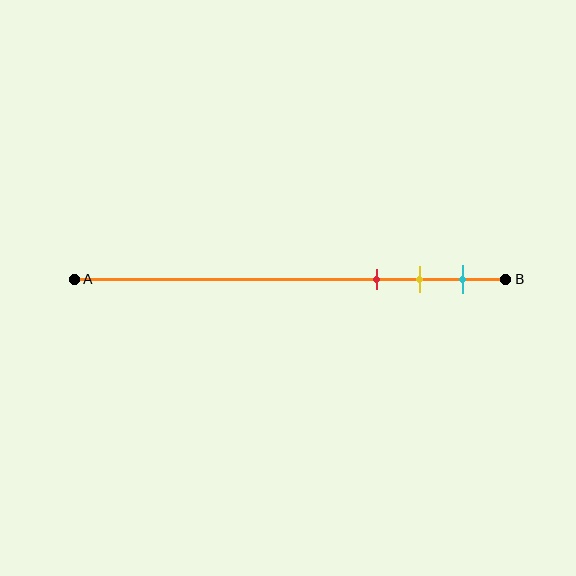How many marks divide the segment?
There are 3 marks dividing the segment.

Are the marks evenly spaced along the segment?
Yes, the marks are approximately evenly spaced.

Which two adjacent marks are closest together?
The yellow and cyan marks are the closest adjacent pair.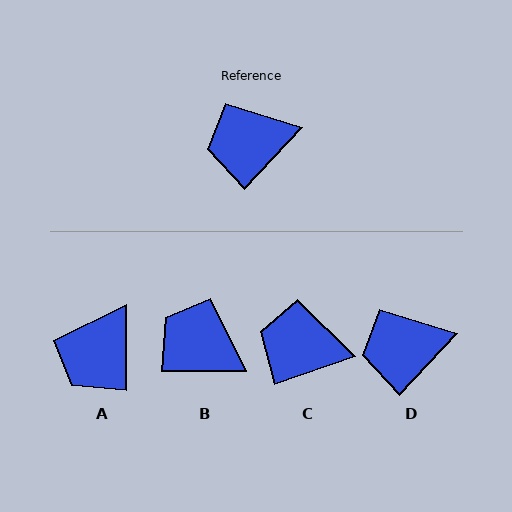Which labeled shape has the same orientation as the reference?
D.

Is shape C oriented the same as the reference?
No, it is off by about 28 degrees.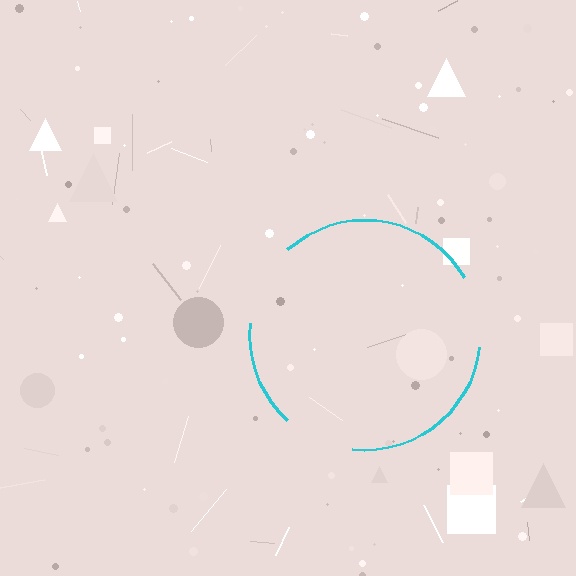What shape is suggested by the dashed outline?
The dashed outline suggests a circle.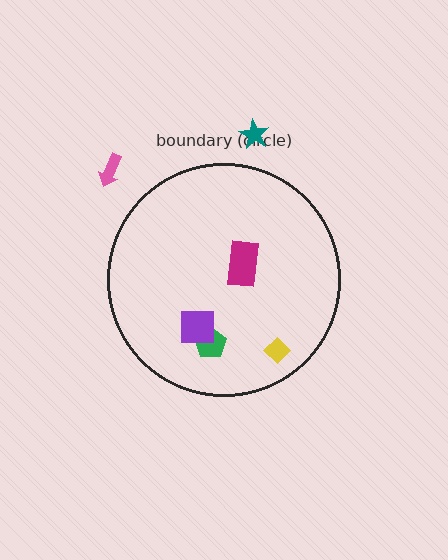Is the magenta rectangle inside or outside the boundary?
Inside.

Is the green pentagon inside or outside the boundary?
Inside.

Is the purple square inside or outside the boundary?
Inside.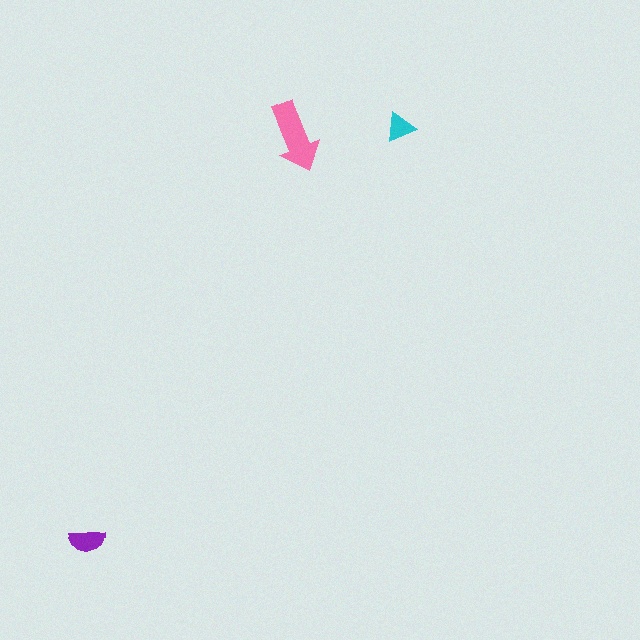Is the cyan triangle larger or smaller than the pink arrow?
Smaller.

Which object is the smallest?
The cyan triangle.